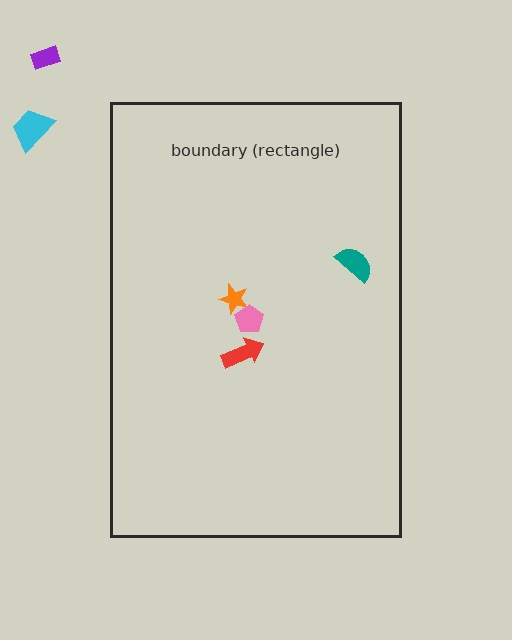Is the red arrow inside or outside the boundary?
Inside.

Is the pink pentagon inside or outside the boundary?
Inside.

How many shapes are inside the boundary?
4 inside, 2 outside.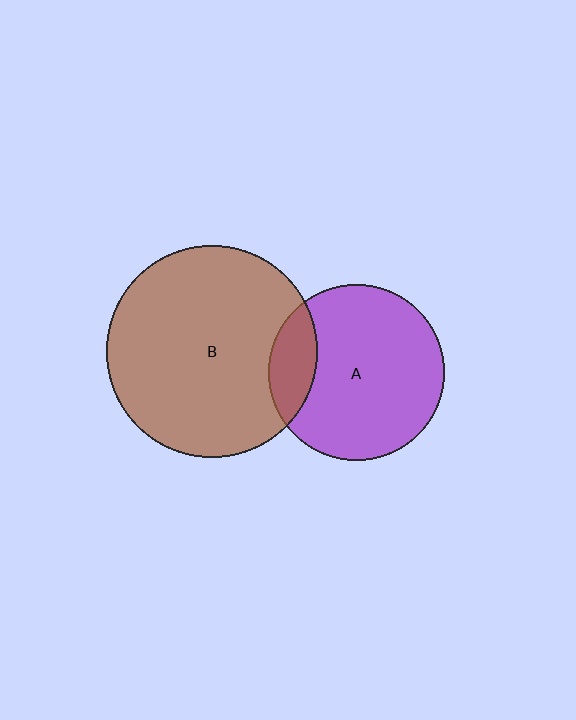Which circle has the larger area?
Circle B (brown).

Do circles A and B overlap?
Yes.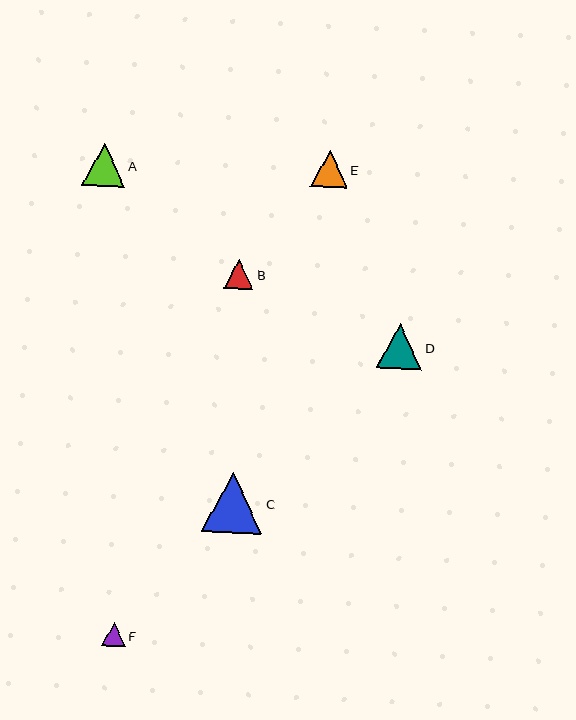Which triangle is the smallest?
Triangle F is the smallest with a size of approximately 24 pixels.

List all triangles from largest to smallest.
From largest to smallest: C, D, A, E, B, F.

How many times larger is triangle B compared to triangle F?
Triangle B is approximately 1.2 times the size of triangle F.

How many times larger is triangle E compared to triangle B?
Triangle E is approximately 1.3 times the size of triangle B.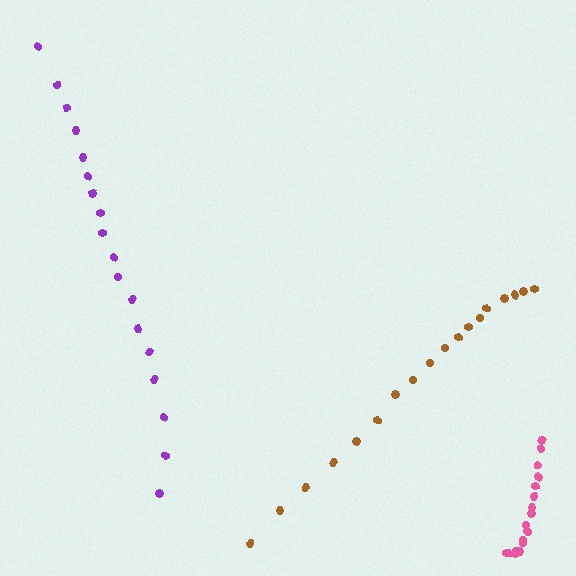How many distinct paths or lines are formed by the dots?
There are 3 distinct paths.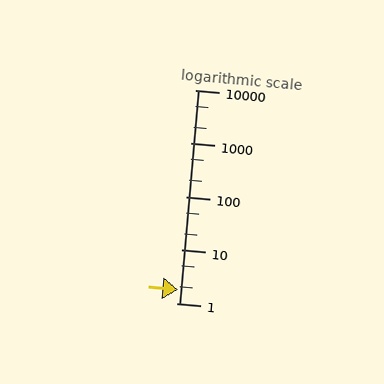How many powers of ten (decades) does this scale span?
The scale spans 4 decades, from 1 to 10000.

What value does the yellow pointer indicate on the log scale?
The pointer indicates approximately 1.8.